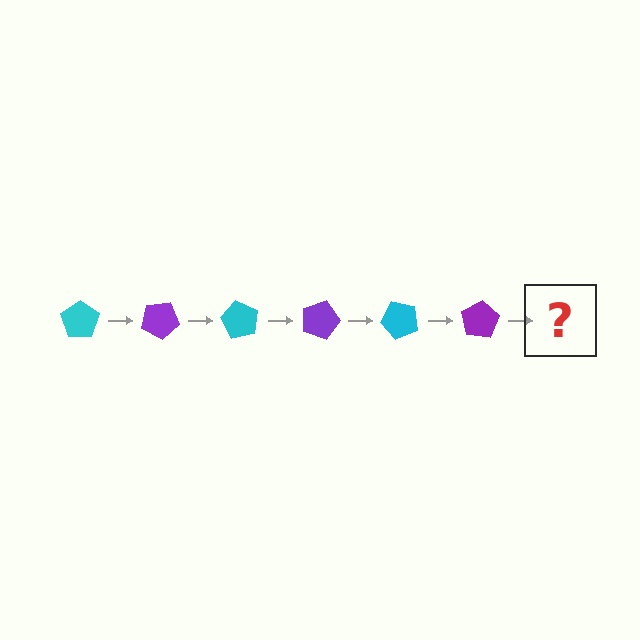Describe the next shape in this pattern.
It should be a cyan pentagon, rotated 180 degrees from the start.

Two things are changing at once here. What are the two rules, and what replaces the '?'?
The two rules are that it rotates 30 degrees each step and the color cycles through cyan and purple. The '?' should be a cyan pentagon, rotated 180 degrees from the start.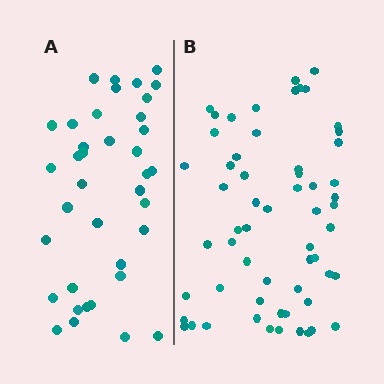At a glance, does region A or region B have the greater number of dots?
Region B (the right region) has more dots.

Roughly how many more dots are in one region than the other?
Region B has approximately 20 more dots than region A.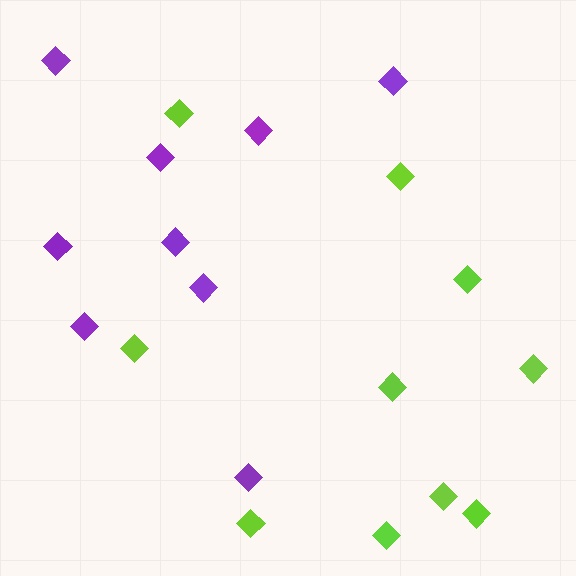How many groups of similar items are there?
There are 2 groups: one group of purple diamonds (9) and one group of lime diamonds (10).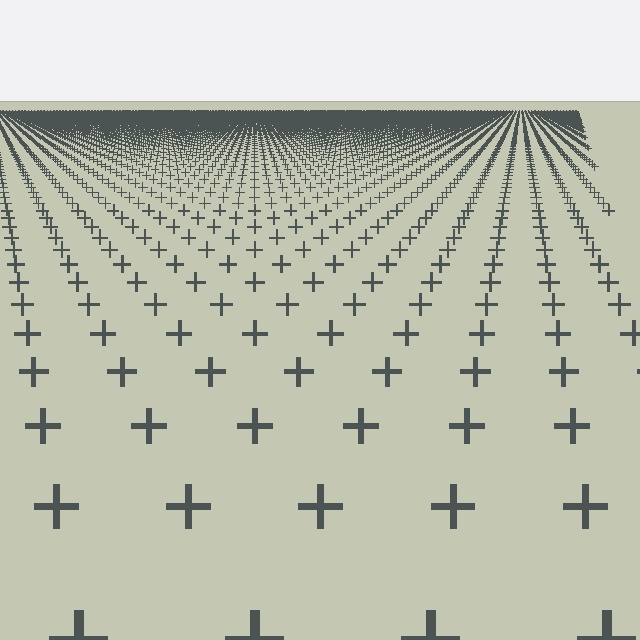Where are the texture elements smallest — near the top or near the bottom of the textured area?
Near the top.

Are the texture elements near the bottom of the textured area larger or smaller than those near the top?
Larger. Near the bottom, elements are closer to the viewer and appear at a bigger on-screen size.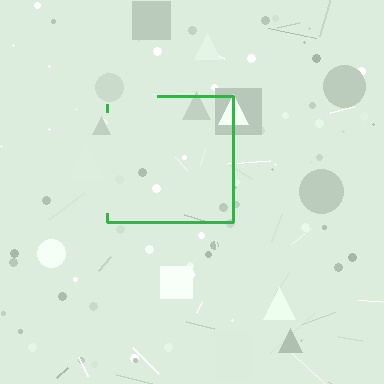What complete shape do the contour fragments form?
The contour fragments form a square.